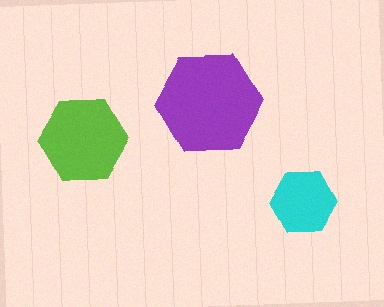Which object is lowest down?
The cyan hexagon is bottommost.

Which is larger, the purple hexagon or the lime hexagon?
The purple one.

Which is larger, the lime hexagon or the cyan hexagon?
The lime one.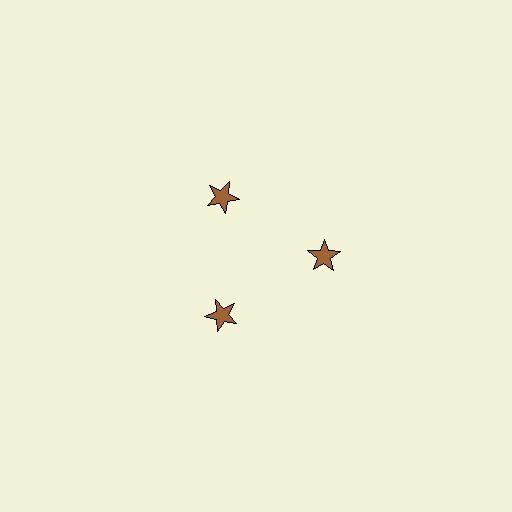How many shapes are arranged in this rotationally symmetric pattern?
There are 3 shapes, arranged in 3 groups of 1.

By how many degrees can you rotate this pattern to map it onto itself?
The pattern maps onto itself every 120 degrees of rotation.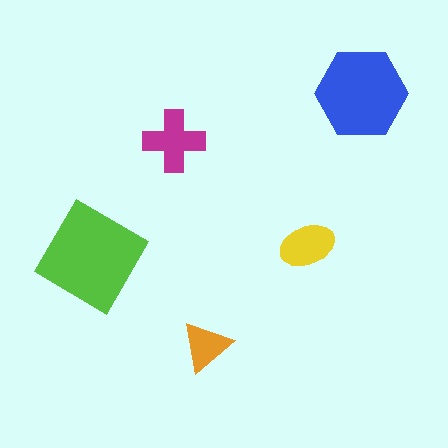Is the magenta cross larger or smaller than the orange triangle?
Larger.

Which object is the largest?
The lime diamond.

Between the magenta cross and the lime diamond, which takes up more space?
The lime diamond.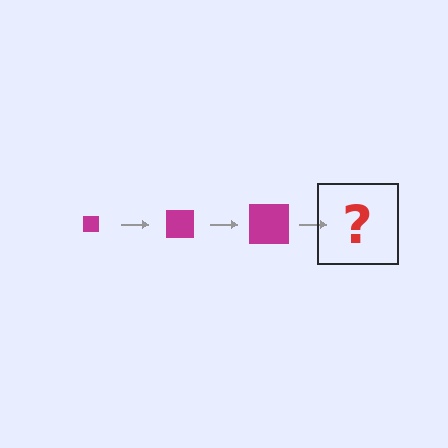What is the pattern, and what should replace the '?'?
The pattern is that the square gets progressively larger each step. The '?' should be a magenta square, larger than the previous one.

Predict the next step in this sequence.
The next step is a magenta square, larger than the previous one.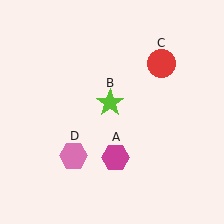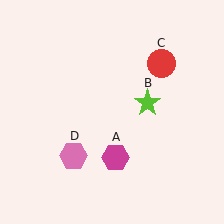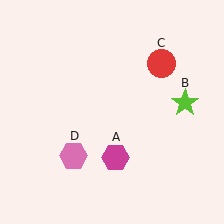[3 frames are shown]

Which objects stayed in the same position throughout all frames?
Magenta hexagon (object A) and red circle (object C) and pink hexagon (object D) remained stationary.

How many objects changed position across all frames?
1 object changed position: lime star (object B).